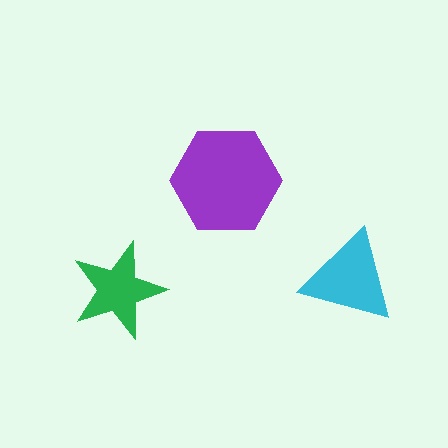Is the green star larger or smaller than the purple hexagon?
Smaller.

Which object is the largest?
The purple hexagon.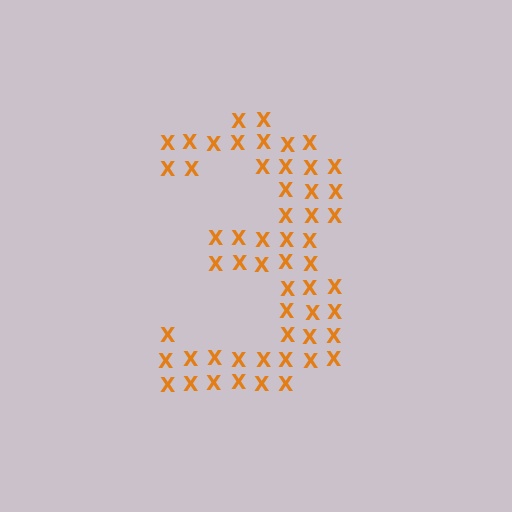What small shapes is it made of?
It is made of small letter X's.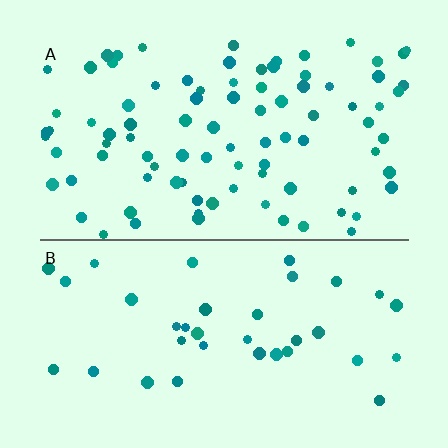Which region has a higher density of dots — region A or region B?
A (the top).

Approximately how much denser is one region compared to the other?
Approximately 2.4× — region A over region B.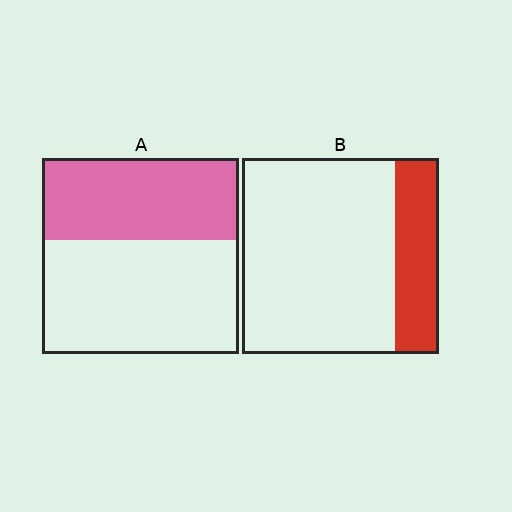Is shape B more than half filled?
No.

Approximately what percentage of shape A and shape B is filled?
A is approximately 40% and B is approximately 20%.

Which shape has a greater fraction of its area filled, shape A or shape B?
Shape A.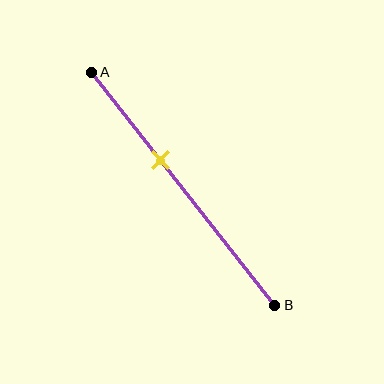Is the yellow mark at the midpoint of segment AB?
No, the mark is at about 40% from A, not at the 50% midpoint.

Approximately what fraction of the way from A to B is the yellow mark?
The yellow mark is approximately 40% of the way from A to B.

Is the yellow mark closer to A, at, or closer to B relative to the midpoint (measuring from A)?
The yellow mark is closer to point A than the midpoint of segment AB.